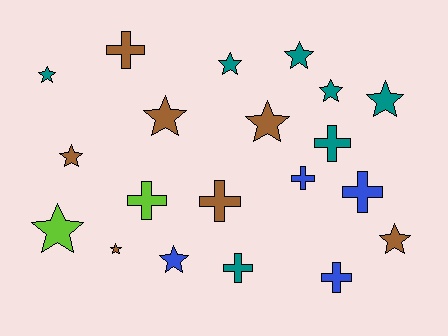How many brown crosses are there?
There are 2 brown crosses.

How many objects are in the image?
There are 20 objects.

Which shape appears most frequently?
Star, with 12 objects.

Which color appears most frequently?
Brown, with 7 objects.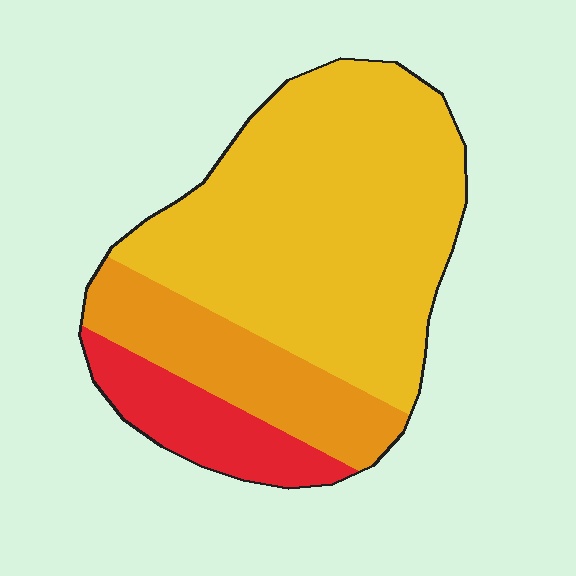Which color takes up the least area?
Red, at roughly 15%.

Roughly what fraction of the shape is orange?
Orange takes up between a sixth and a third of the shape.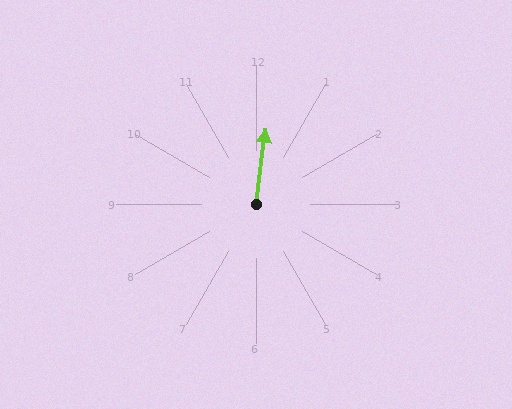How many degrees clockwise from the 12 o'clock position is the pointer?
Approximately 7 degrees.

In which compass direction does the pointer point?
North.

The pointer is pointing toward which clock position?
Roughly 12 o'clock.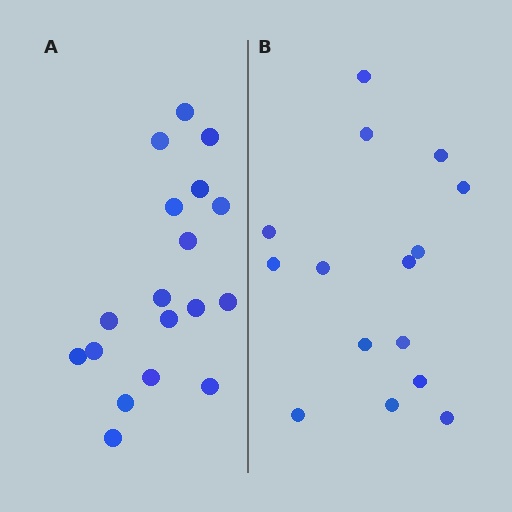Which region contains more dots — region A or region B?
Region A (the left region) has more dots.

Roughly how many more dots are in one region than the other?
Region A has just a few more — roughly 2 or 3 more dots than region B.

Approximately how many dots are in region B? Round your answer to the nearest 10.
About 20 dots. (The exact count is 15, which rounds to 20.)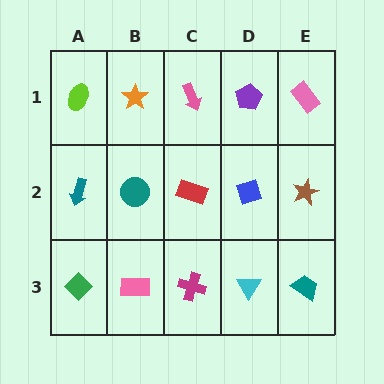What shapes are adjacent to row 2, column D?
A purple pentagon (row 1, column D), a cyan triangle (row 3, column D), a red rectangle (row 2, column C), a brown star (row 2, column E).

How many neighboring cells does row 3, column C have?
3.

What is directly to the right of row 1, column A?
An orange star.